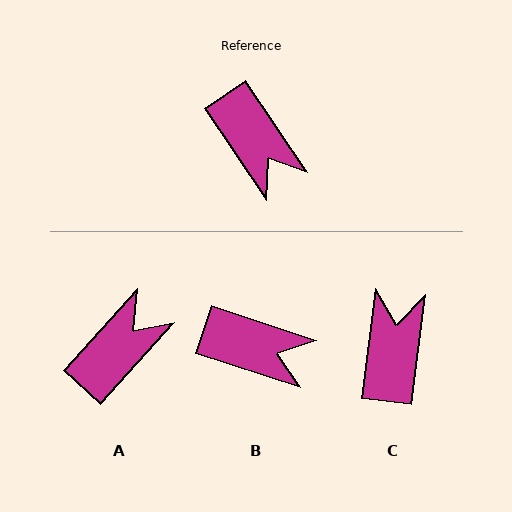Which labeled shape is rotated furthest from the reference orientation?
C, about 139 degrees away.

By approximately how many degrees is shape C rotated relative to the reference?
Approximately 139 degrees counter-clockwise.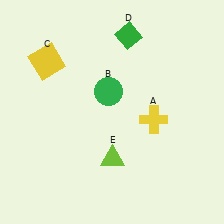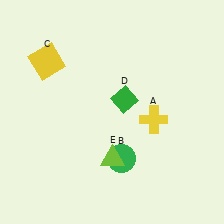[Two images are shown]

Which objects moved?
The objects that moved are: the green circle (B), the green diamond (D).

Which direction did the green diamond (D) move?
The green diamond (D) moved down.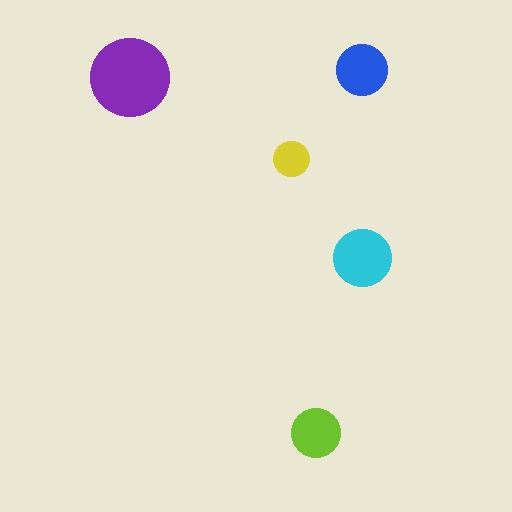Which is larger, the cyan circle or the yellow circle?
The cyan one.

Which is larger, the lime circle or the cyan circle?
The cyan one.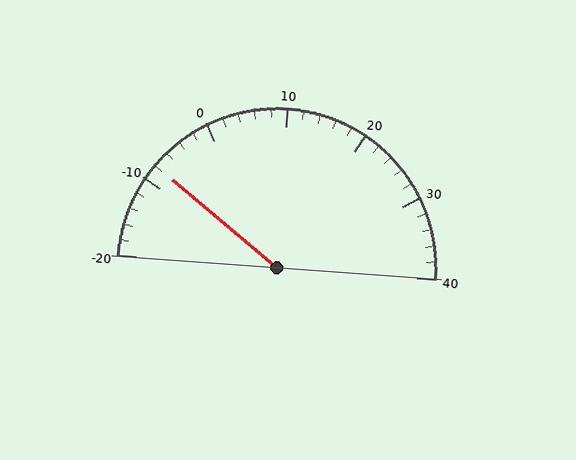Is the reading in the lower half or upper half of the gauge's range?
The reading is in the lower half of the range (-20 to 40).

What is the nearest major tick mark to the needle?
The nearest major tick mark is -10.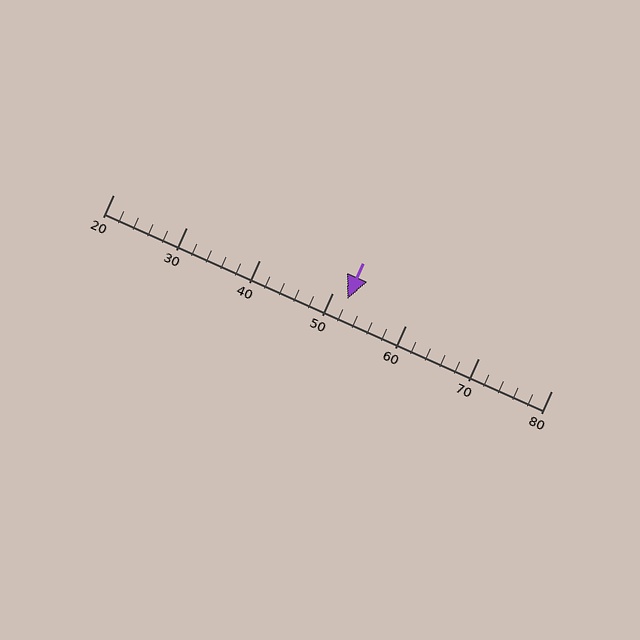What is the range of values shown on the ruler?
The ruler shows values from 20 to 80.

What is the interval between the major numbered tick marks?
The major tick marks are spaced 10 units apart.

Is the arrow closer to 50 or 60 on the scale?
The arrow is closer to 50.